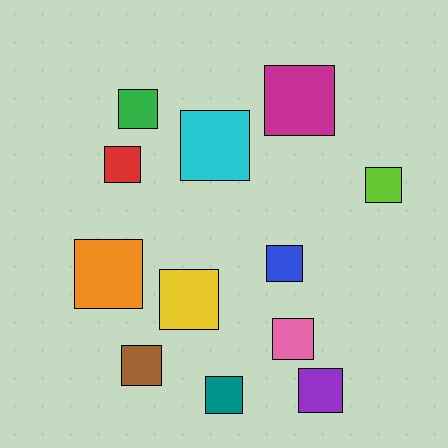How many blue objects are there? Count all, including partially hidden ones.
There is 1 blue object.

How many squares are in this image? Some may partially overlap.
There are 12 squares.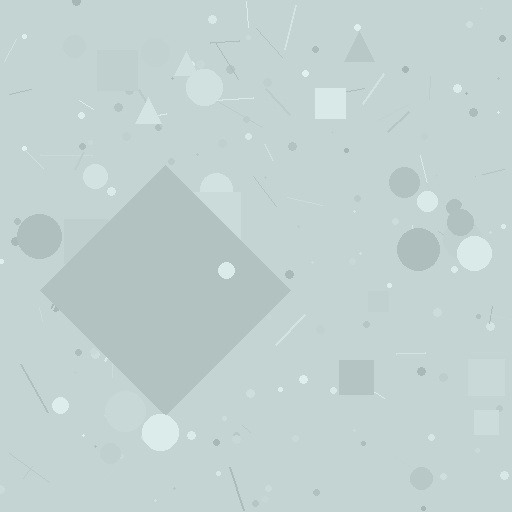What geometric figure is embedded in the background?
A diamond is embedded in the background.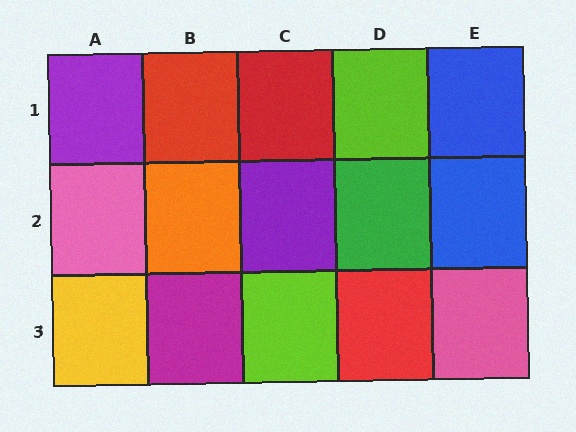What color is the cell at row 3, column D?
Red.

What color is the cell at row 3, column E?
Pink.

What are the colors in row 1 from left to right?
Purple, red, red, lime, blue.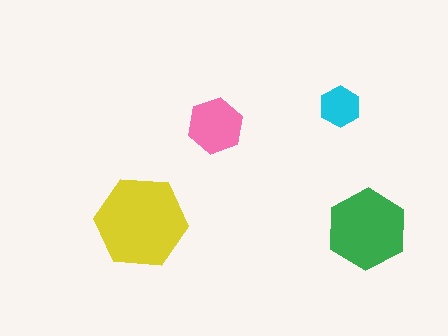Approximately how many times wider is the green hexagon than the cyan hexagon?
About 2 times wider.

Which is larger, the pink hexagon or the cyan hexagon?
The pink one.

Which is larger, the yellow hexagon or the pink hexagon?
The yellow one.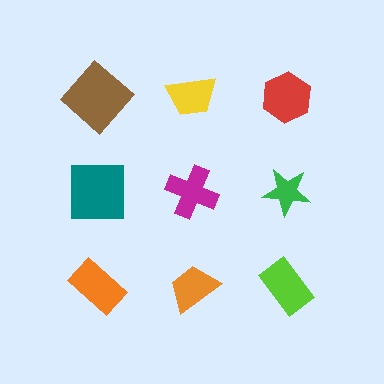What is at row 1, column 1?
A brown diamond.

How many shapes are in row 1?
3 shapes.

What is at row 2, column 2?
A magenta cross.